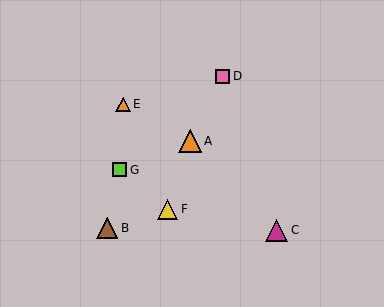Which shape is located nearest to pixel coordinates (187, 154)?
The orange triangle (labeled A) at (190, 141) is nearest to that location.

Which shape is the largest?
The orange triangle (labeled A) is the largest.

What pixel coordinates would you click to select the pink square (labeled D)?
Click at (223, 76) to select the pink square D.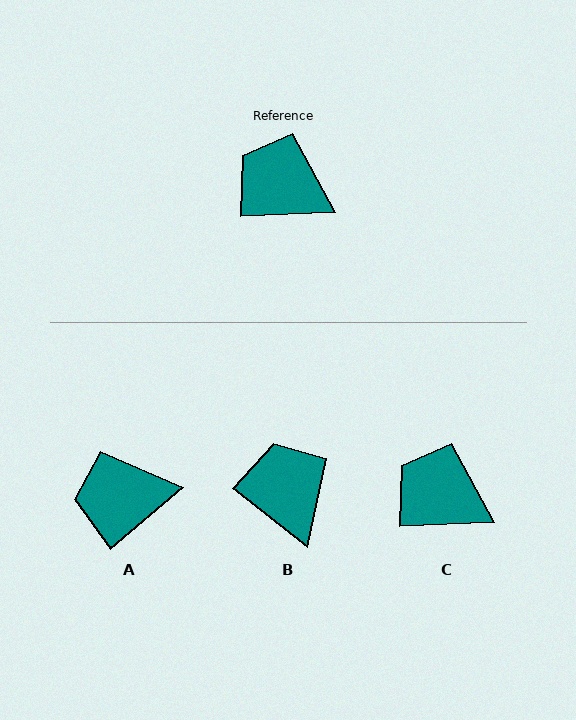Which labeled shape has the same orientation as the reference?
C.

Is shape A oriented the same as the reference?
No, it is off by about 38 degrees.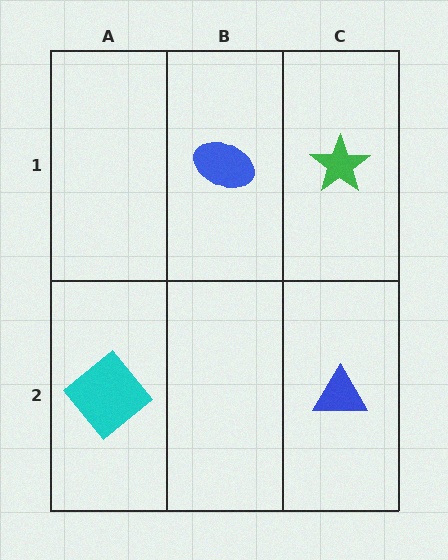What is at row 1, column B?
A blue ellipse.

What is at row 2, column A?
A cyan diamond.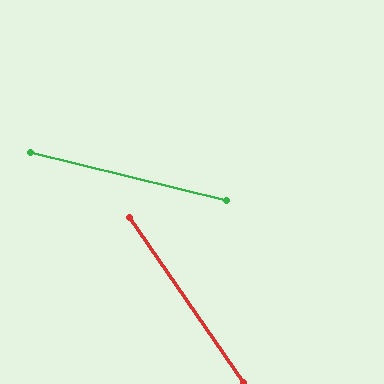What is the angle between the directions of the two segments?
Approximately 41 degrees.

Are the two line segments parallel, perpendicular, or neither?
Neither parallel nor perpendicular — they differ by about 41°.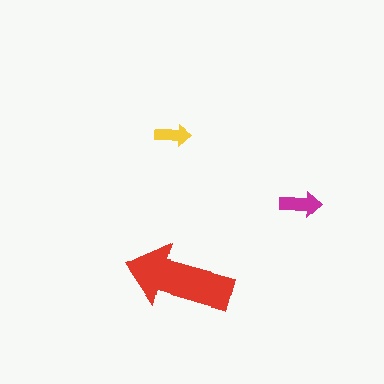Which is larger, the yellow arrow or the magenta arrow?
The magenta one.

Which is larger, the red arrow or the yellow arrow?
The red one.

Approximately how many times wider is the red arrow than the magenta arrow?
About 2.5 times wider.